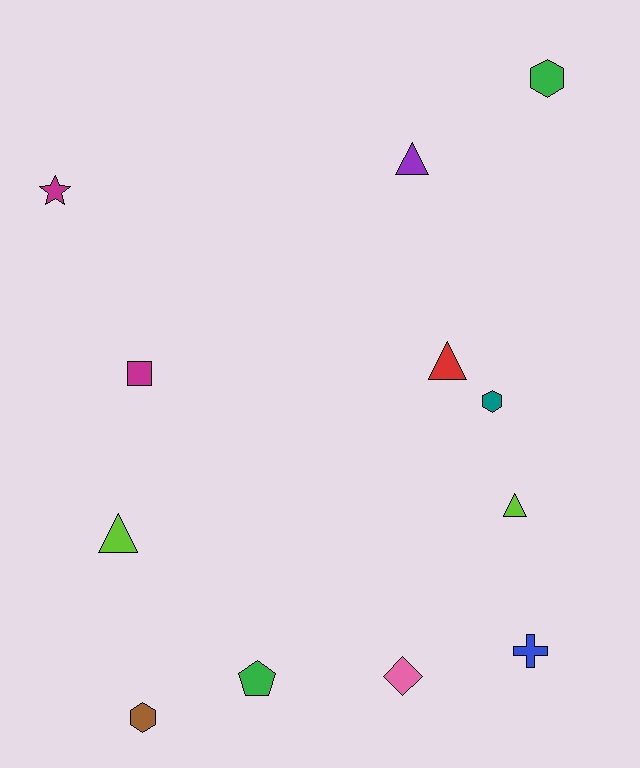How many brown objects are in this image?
There is 1 brown object.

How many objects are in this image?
There are 12 objects.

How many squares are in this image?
There is 1 square.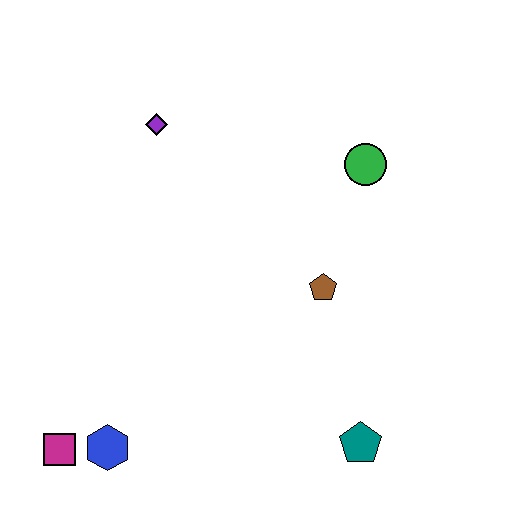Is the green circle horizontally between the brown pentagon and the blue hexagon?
No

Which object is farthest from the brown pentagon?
The magenta square is farthest from the brown pentagon.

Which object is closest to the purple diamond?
The green circle is closest to the purple diamond.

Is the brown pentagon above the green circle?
No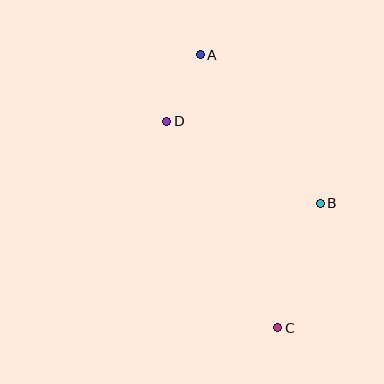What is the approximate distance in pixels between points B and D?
The distance between B and D is approximately 174 pixels.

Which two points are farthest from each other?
Points A and C are farthest from each other.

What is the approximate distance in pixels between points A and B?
The distance between A and B is approximately 191 pixels.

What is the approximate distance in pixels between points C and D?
The distance between C and D is approximately 234 pixels.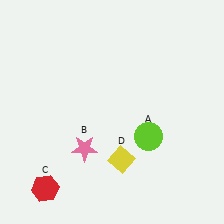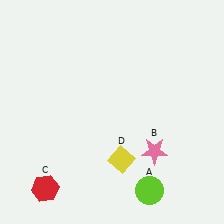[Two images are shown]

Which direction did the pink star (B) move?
The pink star (B) moved right.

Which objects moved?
The objects that moved are: the lime circle (A), the pink star (B).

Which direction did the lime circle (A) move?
The lime circle (A) moved down.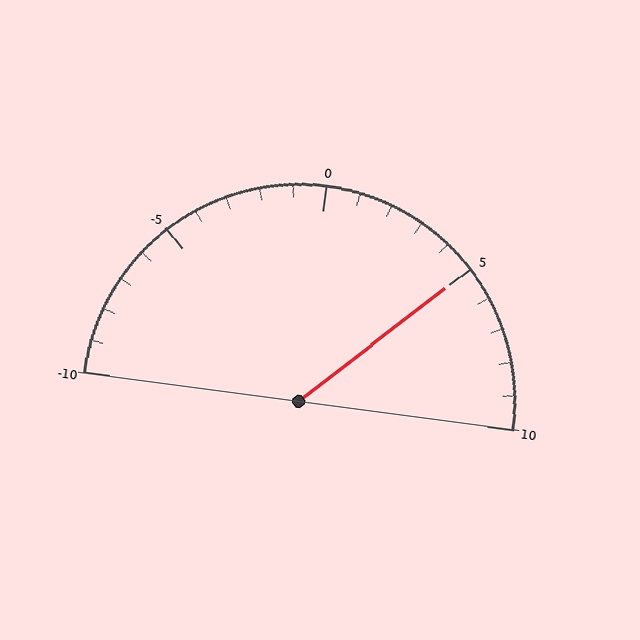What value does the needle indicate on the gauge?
The needle indicates approximately 5.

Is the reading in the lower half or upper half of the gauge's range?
The reading is in the upper half of the range (-10 to 10).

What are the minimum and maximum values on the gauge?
The gauge ranges from -10 to 10.